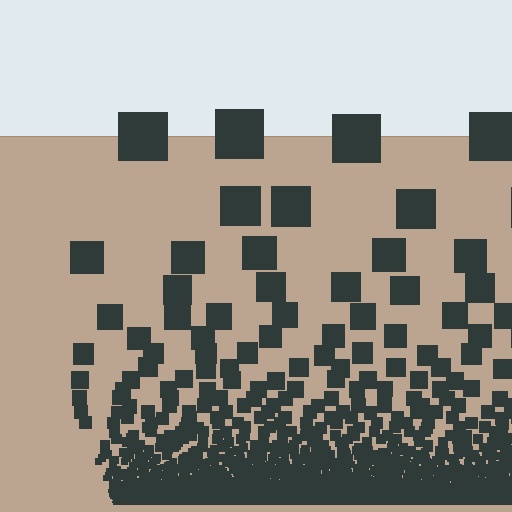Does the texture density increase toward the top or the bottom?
Density increases toward the bottom.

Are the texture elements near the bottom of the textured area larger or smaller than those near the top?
Smaller. The gradient is inverted — elements near the bottom are smaller and denser.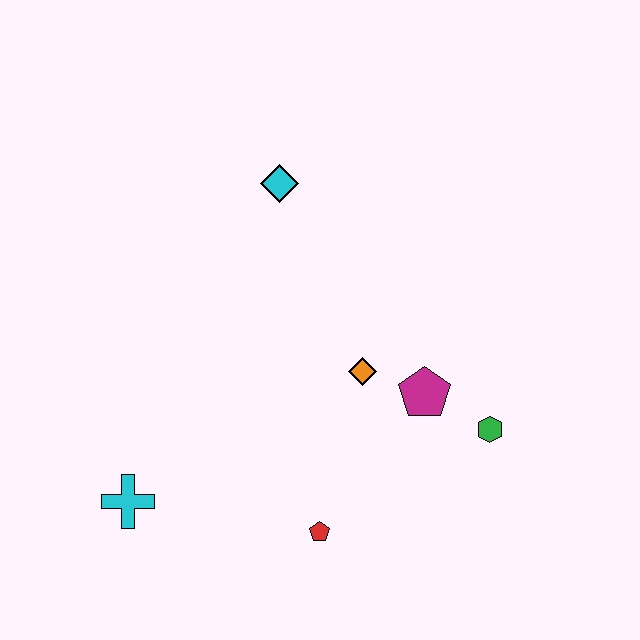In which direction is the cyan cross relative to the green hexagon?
The cyan cross is to the left of the green hexagon.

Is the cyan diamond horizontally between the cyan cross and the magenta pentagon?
Yes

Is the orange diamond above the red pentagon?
Yes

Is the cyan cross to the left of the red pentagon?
Yes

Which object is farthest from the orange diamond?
The cyan cross is farthest from the orange diamond.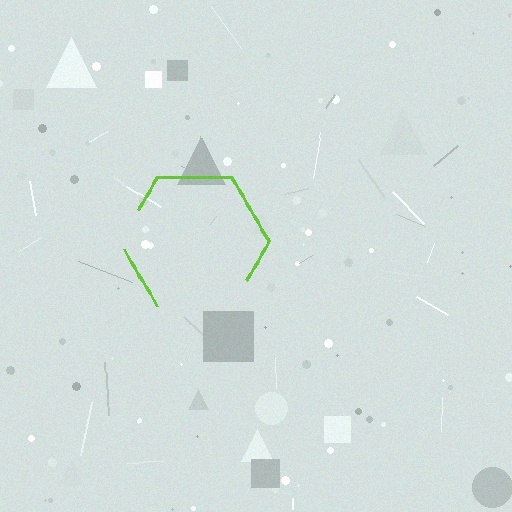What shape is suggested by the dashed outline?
The dashed outline suggests a hexagon.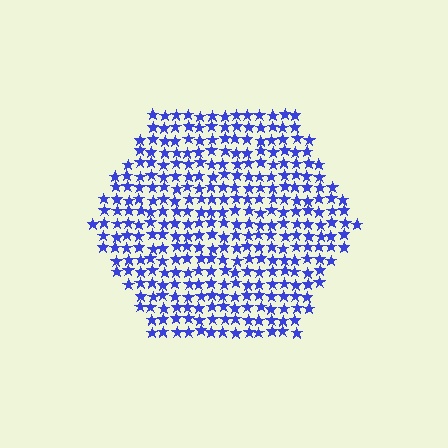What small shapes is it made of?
It is made of small stars.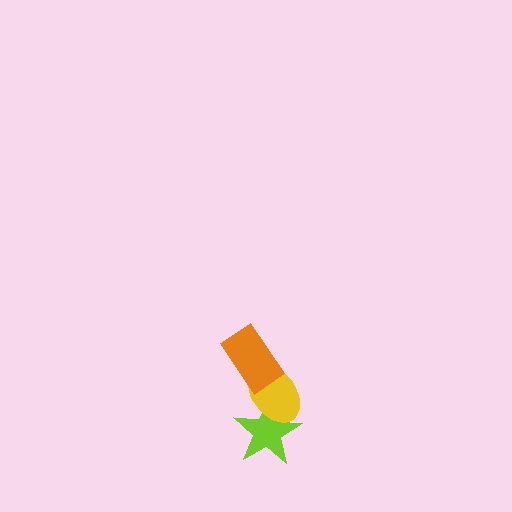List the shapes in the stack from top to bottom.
From top to bottom: the orange rectangle, the yellow ellipse, the lime star.